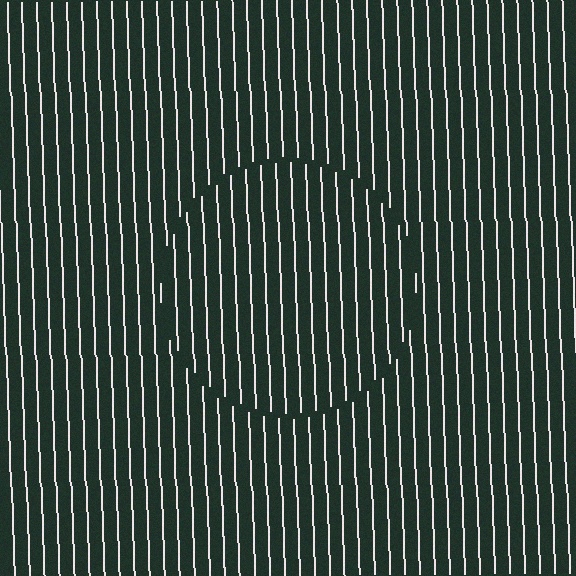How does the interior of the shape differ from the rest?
The interior of the shape contains the same grating, shifted by half a period — the contour is defined by the phase discontinuity where line-ends from the inner and outer gratings abut.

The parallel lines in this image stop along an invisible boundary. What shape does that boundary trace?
An illusory circle. The interior of the shape contains the same grating, shifted by half a period — the contour is defined by the phase discontinuity where line-ends from the inner and outer gratings abut.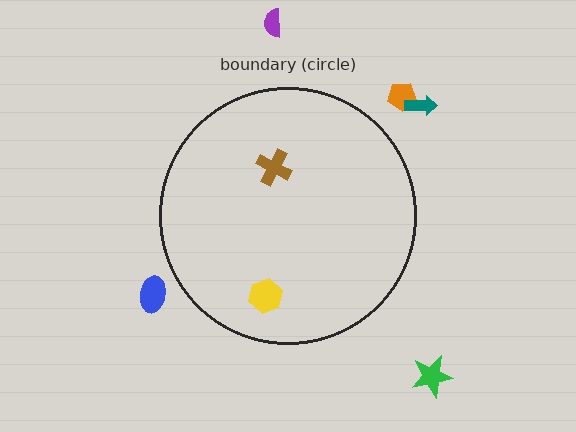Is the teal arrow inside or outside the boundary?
Outside.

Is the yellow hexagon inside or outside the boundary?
Inside.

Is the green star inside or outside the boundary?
Outside.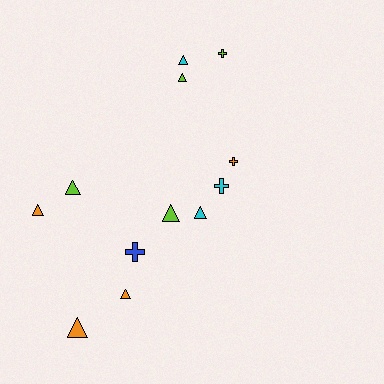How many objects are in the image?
There are 12 objects.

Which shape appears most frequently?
Triangle, with 8 objects.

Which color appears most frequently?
Lime, with 4 objects.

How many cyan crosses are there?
There is 1 cyan cross.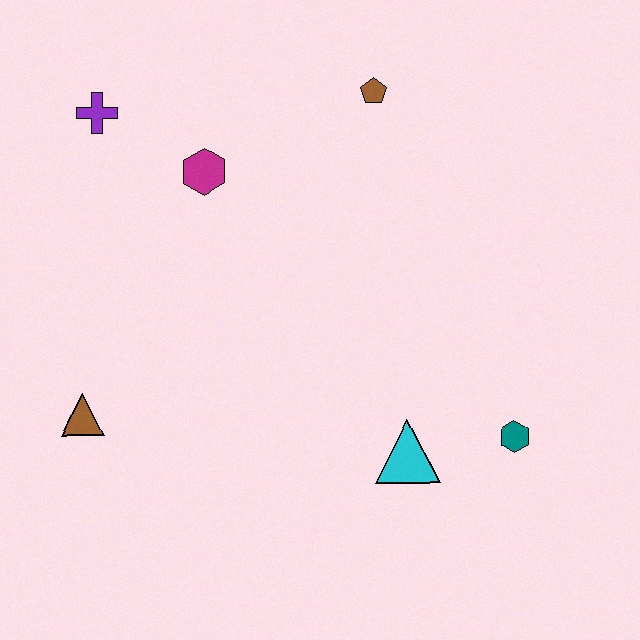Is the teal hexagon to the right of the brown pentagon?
Yes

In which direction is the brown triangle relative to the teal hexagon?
The brown triangle is to the left of the teal hexagon.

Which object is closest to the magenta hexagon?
The purple cross is closest to the magenta hexagon.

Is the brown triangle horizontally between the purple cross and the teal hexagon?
No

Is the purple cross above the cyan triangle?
Yes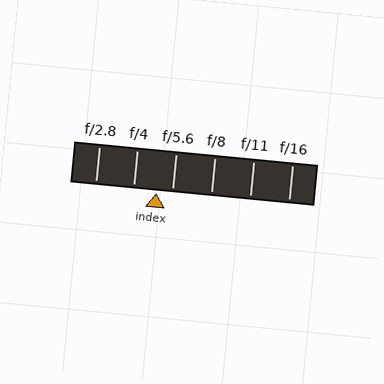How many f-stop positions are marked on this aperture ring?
There are 6 f-stop positions marked.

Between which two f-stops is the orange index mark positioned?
The index mark is between f/4 and f/5.6.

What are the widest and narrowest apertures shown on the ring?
The widest aperture shown is f/2.8 and the narrowest is f/16.